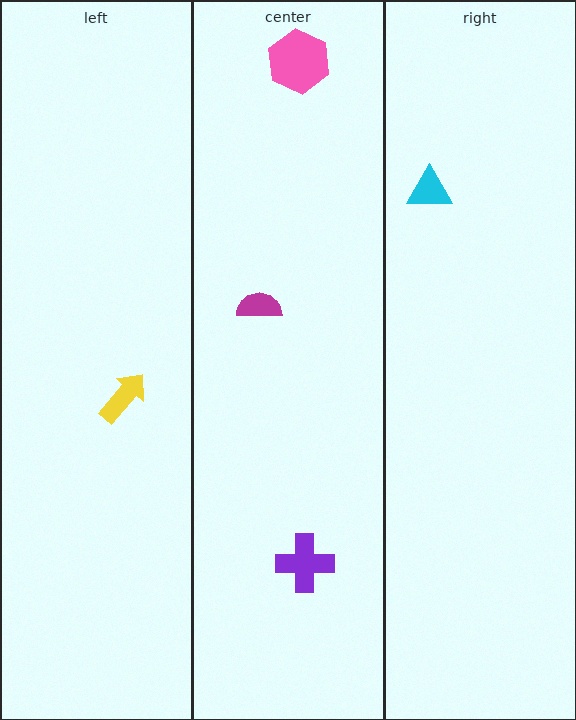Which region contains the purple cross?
The center region.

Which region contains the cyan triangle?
The right region.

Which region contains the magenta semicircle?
The center region.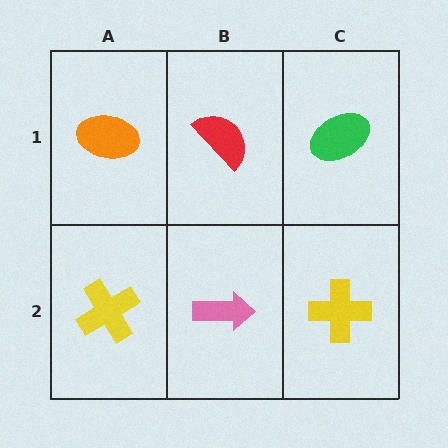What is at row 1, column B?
A red semicircle.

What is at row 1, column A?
An orange ellipse.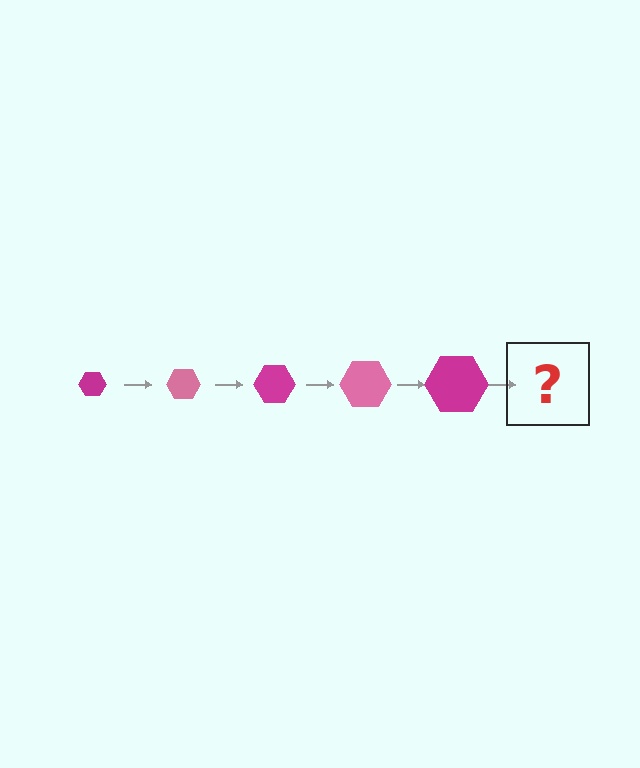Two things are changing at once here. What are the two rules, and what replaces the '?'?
The two rules are that the hexagon grows larger each step and the color cycles through magenta and pink. The '?' should be a pink hexagon, larger than the previous one.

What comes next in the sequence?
The next element should be a pink hexagon, larger than the previous one.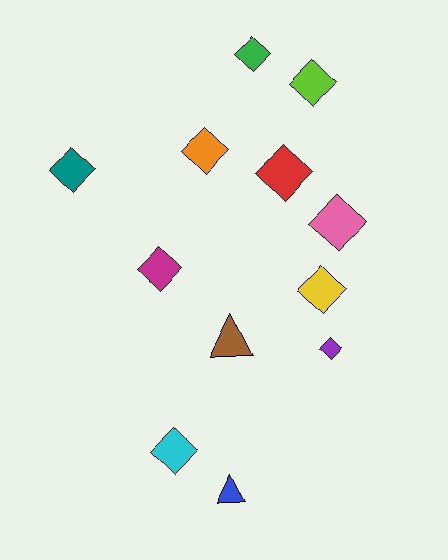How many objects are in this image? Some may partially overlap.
There are 12 objects.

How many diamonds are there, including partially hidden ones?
There are 10 diamonds.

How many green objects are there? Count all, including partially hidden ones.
There is 1 green object.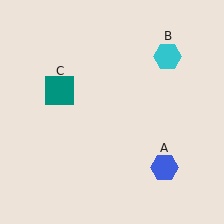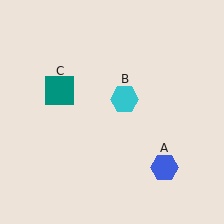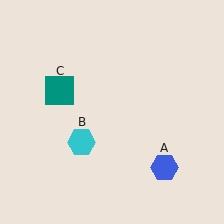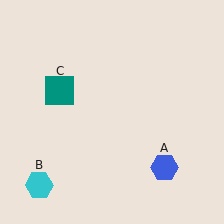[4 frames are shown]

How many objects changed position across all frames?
1 object changed position: cyan hexagon (object B).